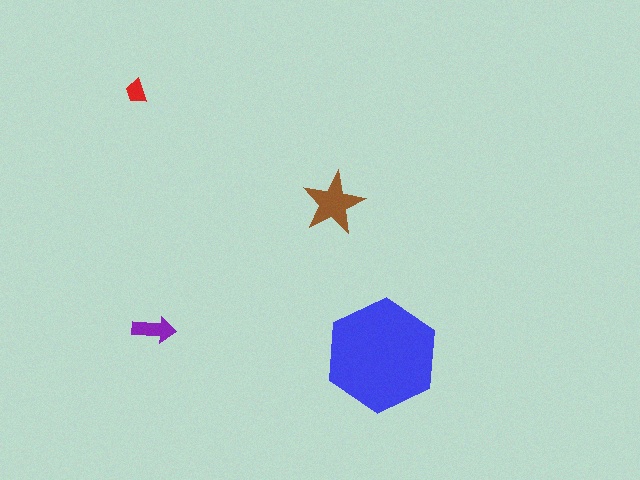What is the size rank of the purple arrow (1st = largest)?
3rd.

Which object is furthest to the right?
The blue hexagon is rightmost.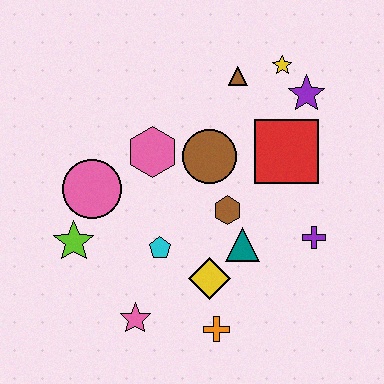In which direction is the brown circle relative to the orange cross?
The brown circle is above the orange cross.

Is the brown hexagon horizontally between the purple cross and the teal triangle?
No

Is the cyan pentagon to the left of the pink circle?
No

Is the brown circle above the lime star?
Yes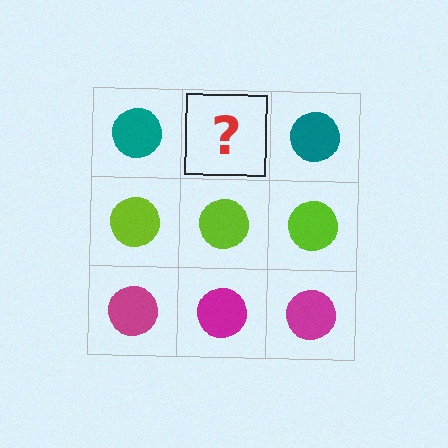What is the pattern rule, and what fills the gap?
The rule is that each row has a consistent color. The gap should be filled with a teal circle.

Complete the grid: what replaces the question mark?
The question mark should be replaced with a teal circle.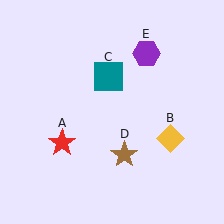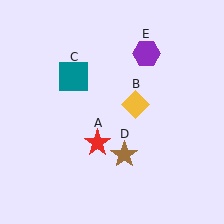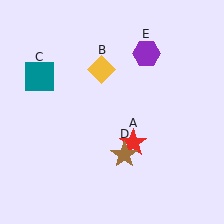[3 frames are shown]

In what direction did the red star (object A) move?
The red star (object A) moved right.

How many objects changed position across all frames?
3 objects changed position: red star (object A), yellow diamond (object B), teal square (object C).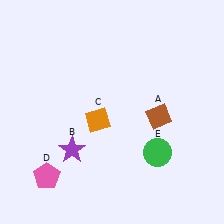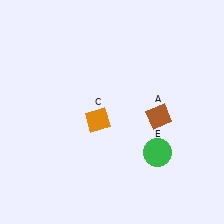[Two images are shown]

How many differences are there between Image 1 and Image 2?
There are 2 differences between the two images.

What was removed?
The pink pentagon (D), the purple star (B) were removed in Image 2.